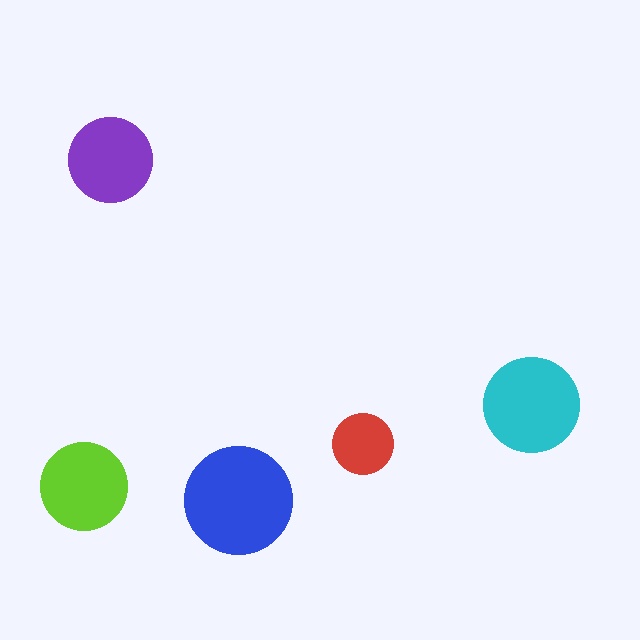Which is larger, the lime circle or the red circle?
The lime one.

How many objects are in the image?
There are 5 objects in the image.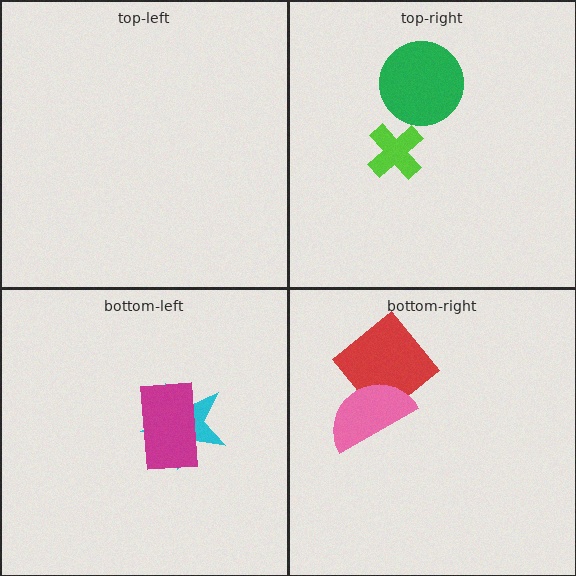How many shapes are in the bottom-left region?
2.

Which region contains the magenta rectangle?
The bottom-left region.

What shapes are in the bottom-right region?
The red diamond, the pink semicircle.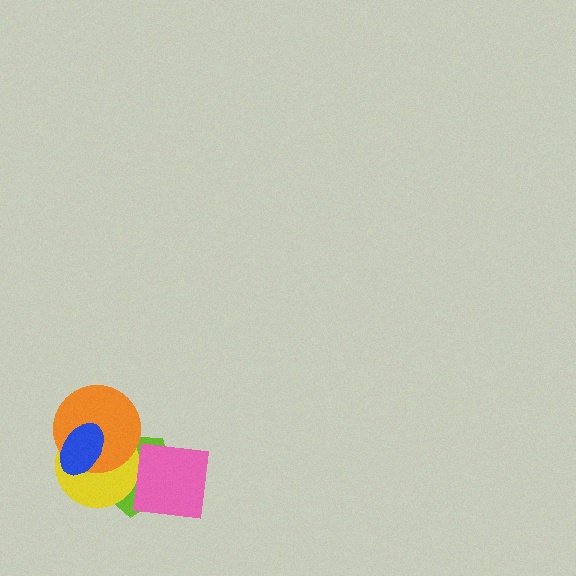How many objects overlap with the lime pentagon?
4 objects overlap with the lime pentagon.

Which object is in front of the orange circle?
The blue ellipse is in front of the orange circle.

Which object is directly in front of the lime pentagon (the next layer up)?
The yellow circle is directly in front of the lime pentagon.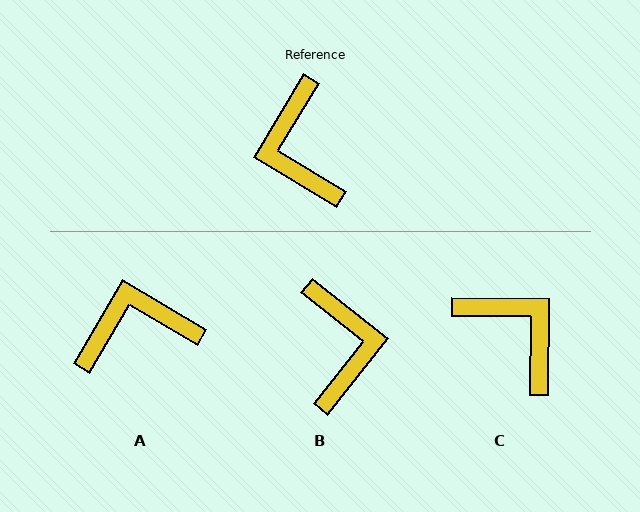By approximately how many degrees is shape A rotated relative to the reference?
Approximately 89 degrees clockwise.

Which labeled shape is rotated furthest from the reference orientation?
B, about 172 degrees away.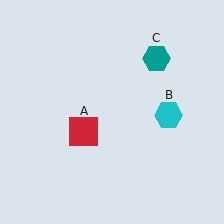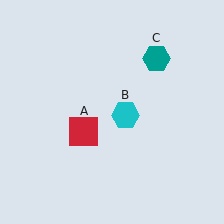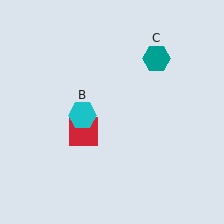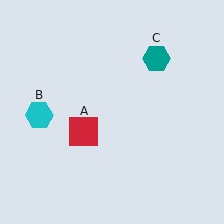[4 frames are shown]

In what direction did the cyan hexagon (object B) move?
The cyan hexagon (object B) moved left.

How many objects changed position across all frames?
1 object changed position: cyan hexagon (object B).